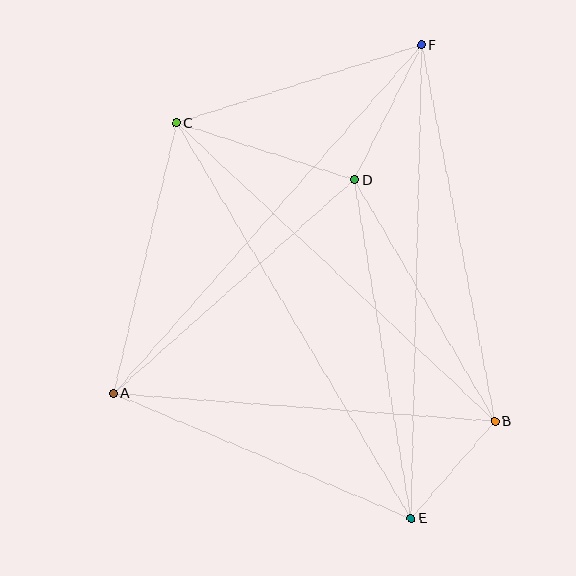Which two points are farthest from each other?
Points E and F are farthest from each other.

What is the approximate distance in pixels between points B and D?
The distance between B and D is approximately 279 pixels.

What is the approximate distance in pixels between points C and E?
The distance between C and E is approximately 460 pixels.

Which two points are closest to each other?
Points B and E are closest to each other.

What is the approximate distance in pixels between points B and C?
The distance between B and C is approximately 436 pixels.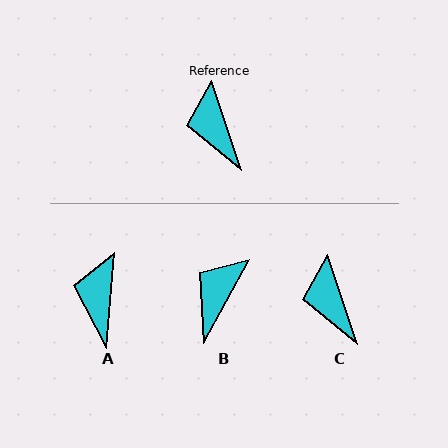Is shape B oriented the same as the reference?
No, it is off by about 47 degrees.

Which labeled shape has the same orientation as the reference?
C.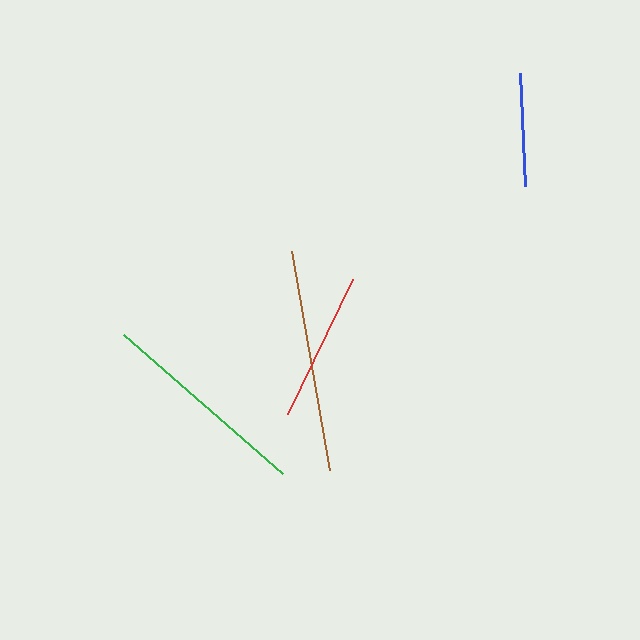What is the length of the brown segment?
The brown segment is approximately 222 pixels long.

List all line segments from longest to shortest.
From longest to shortest: brown, green, red, blue.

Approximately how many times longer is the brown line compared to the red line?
The brown line is approximately 1.5 times the length of the red line.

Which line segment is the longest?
The brown line is the longest at approximately 222 pixels.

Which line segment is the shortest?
The blue line is the shortest at approximately 113 pixels.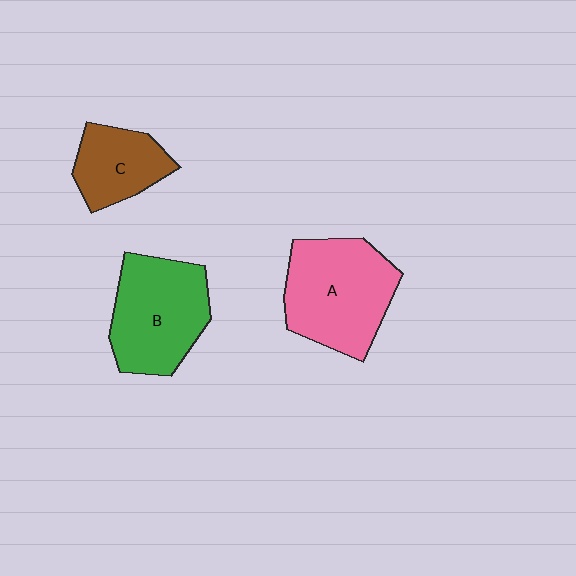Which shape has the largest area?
Shape A (pink).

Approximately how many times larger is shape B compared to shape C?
Approximately 1.6 times.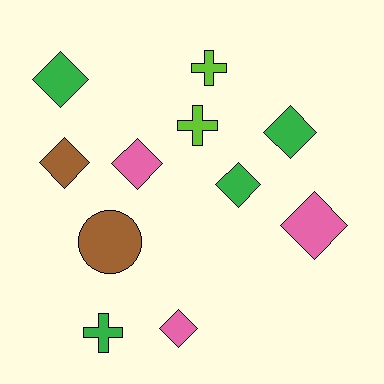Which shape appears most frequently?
Diamond, with 7 objects.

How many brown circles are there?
There is 1 brown circle.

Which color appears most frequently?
Green, with 4 objects.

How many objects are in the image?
There are 11 objects.